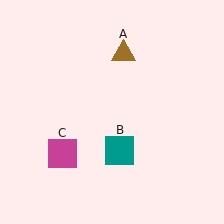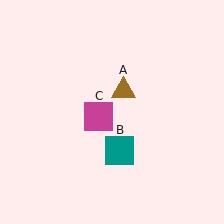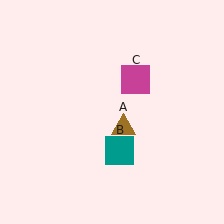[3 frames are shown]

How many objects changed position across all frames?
2 objects changed position: brown triangle (object A), magenta square (object C).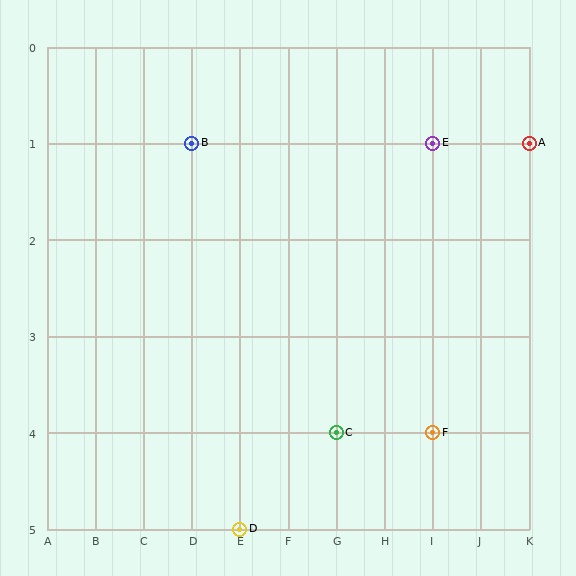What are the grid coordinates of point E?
Point E is at grid coordinates (I, 1).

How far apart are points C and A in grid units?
Points C and A are 4 columns and 3 rows apart (about 5.0 grid units diagonally).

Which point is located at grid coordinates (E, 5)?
Point D is at (E, 5).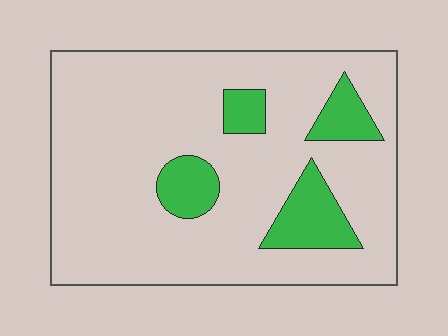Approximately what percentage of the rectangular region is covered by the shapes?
Approximately 15%.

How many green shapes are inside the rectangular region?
4.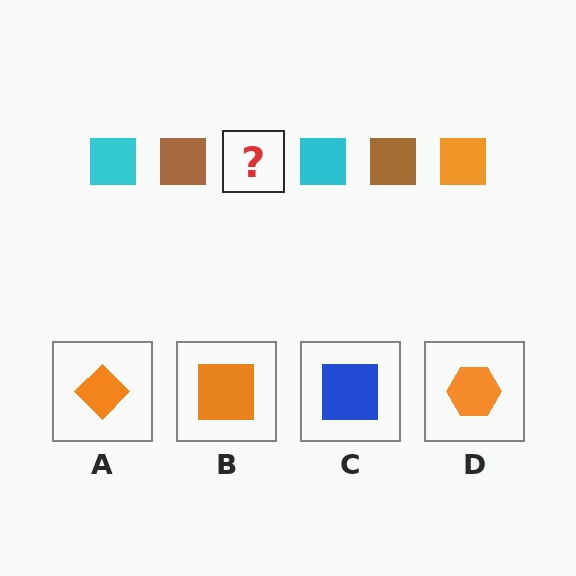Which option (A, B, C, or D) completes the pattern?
B.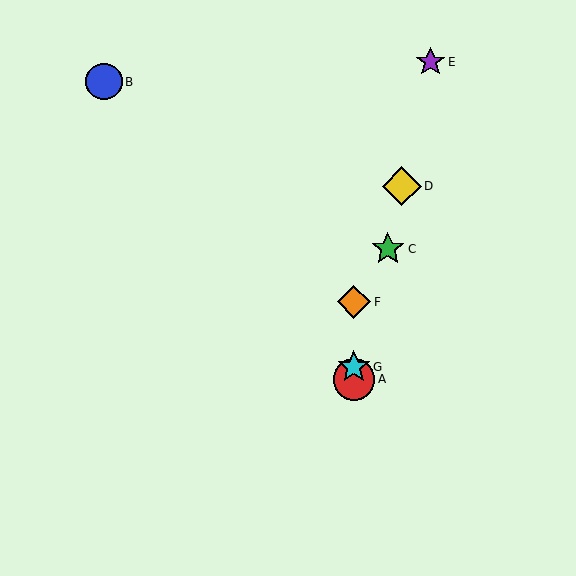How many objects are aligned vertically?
3 objects (A, F, G) are aligned vertically.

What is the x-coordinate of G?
Object G is at x≈354.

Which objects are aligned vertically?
Objects A, F, G are aligned vertically.